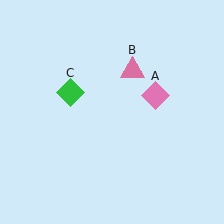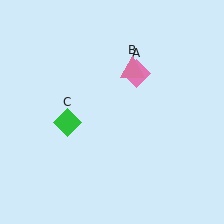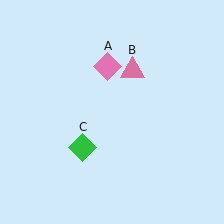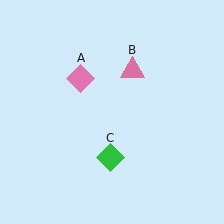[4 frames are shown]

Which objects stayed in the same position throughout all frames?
Pink triangle (object B) remained stationary.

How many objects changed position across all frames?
2 objects changed position: pink diamond (object A), green diamond (object C).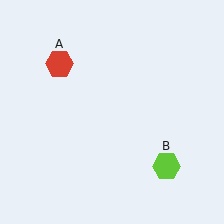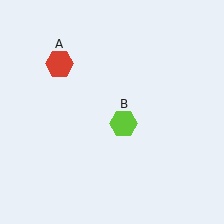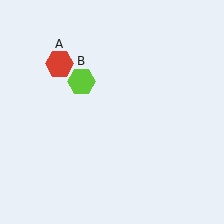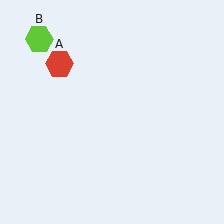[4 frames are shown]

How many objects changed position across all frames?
1 object changed position: lime hexagon (object B).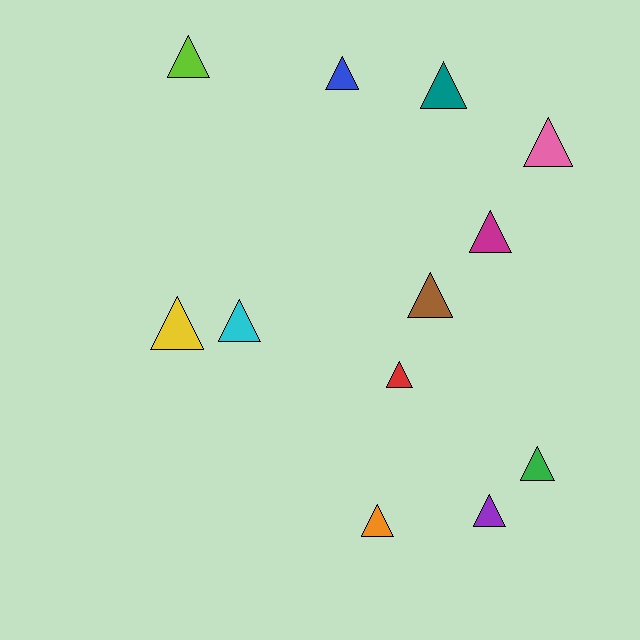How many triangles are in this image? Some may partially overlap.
There are 12 triangles.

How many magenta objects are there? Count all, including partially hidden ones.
There is 1 magenta object.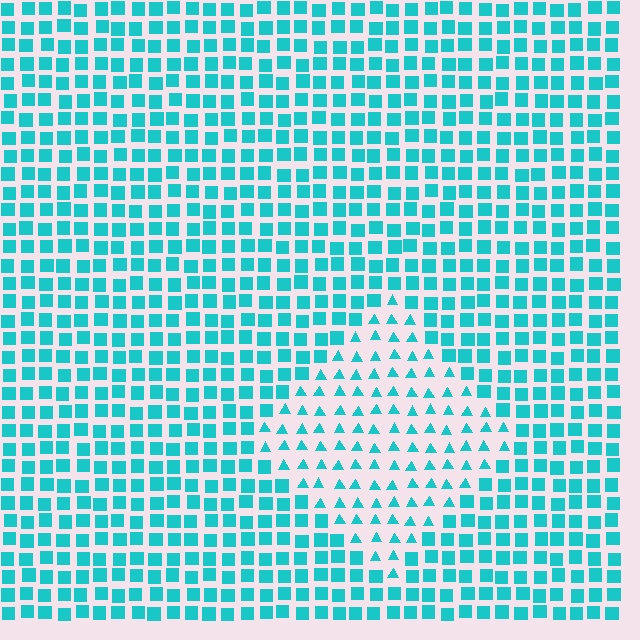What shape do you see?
I see a diamond.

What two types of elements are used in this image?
The image uses triangles inside the diamond region and squares outside it.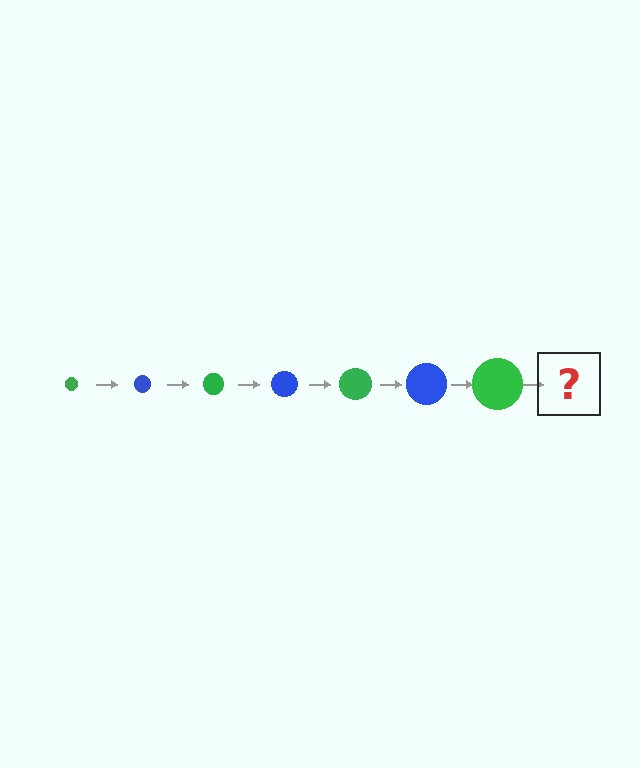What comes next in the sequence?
The next element should be a blue circle, larger than the previous one.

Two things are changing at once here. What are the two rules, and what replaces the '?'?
The two rules are that the circle grows larger each step and the color cycles through green and blue. The '?' should be a blue circle, larger than the previous one.